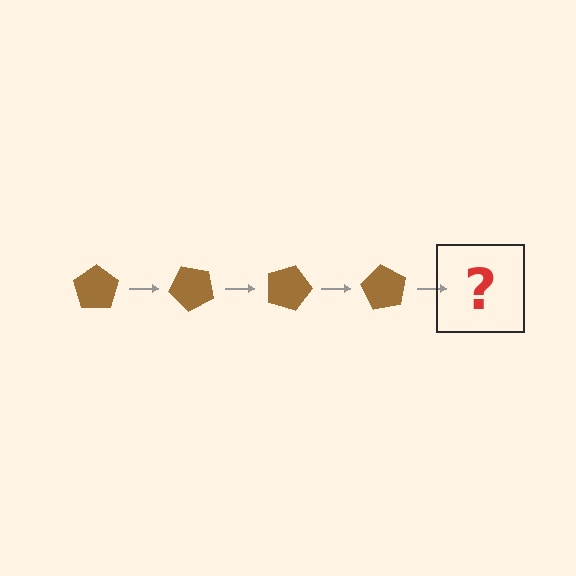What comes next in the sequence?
The next element should be a brown pentagon rotated 180 degrees.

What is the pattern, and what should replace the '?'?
The pattern is that the pentagon rotates 45 degrees each step. The '?' should be a brown pentagon rotated 180 degrees.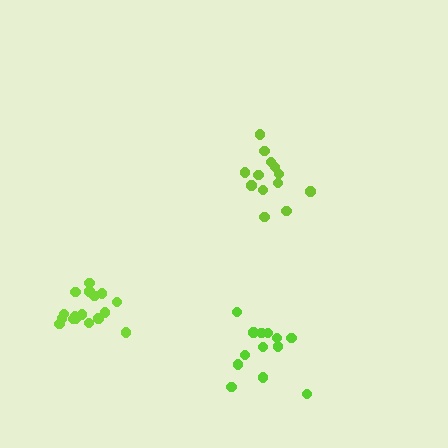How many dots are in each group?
Group 1: 13 dots, Group 2: 13 dots, Group 3: 18 dots (44 total).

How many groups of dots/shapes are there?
There are 3 groups.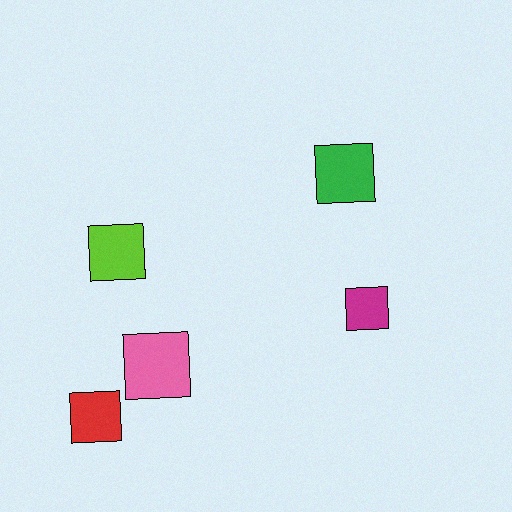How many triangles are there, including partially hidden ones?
There are no triangles.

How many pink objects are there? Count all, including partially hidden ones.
There is 1 pink object.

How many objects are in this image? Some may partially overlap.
There are 5 objects.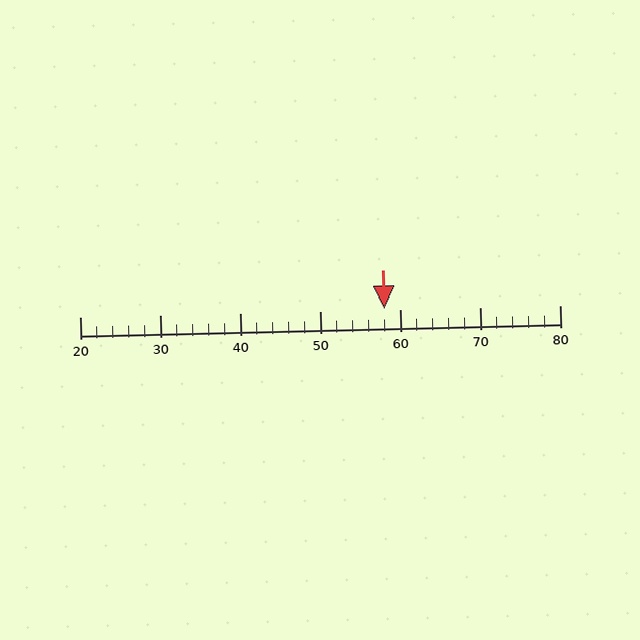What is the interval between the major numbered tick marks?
The major tick marks are spaced 10 units apart.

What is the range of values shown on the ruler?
The ruler shows values from 20 to 80.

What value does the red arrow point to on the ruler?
The red arrow points to approximately 58.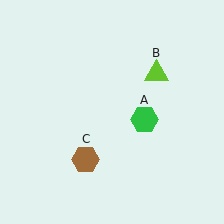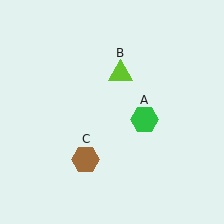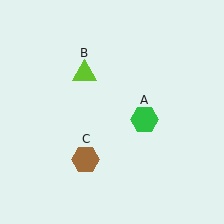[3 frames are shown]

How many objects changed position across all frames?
1 object changed position: lime triangle (object B).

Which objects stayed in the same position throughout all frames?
Green hexagon (object A) and brown hexagon (object C) remained stationary.